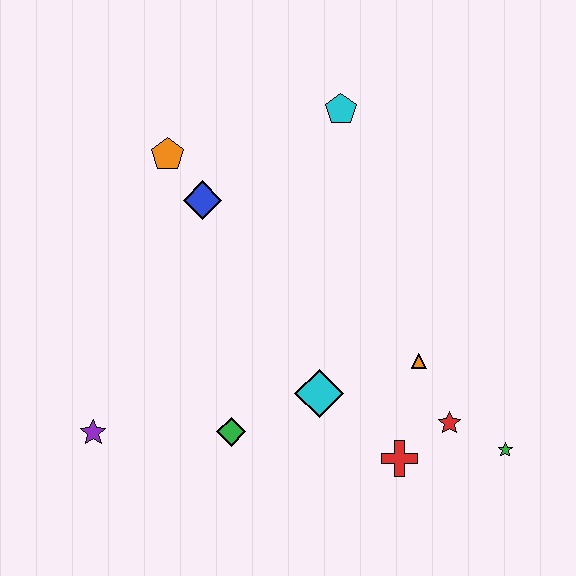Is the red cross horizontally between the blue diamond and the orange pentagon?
No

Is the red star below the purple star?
No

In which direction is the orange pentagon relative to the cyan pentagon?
The orange pentagon is to the left of the cyan pentagon.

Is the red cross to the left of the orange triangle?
Yes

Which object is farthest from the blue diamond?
The green star is farthest from the blue diamond.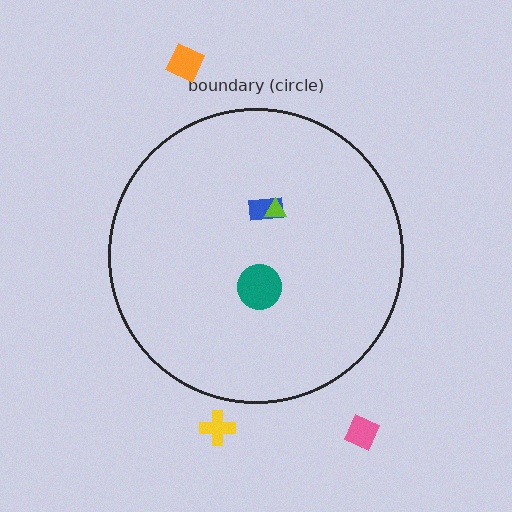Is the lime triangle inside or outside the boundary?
Inside.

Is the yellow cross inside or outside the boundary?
Outside.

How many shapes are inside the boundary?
3 inside, 3 outside.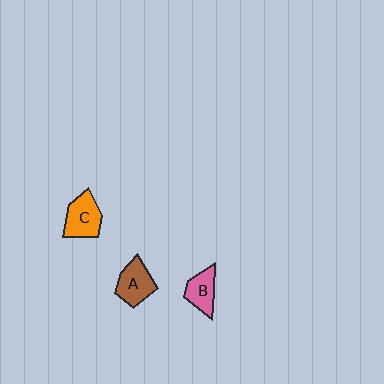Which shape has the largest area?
Shape C (orange).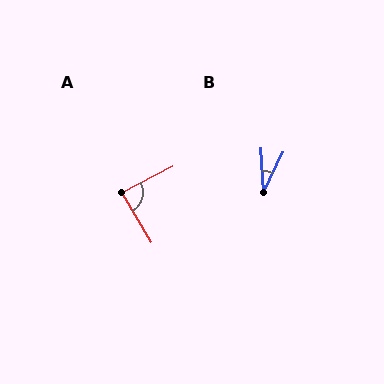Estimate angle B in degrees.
Approximately 29 degrees.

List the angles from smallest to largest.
B (29°), A (87°).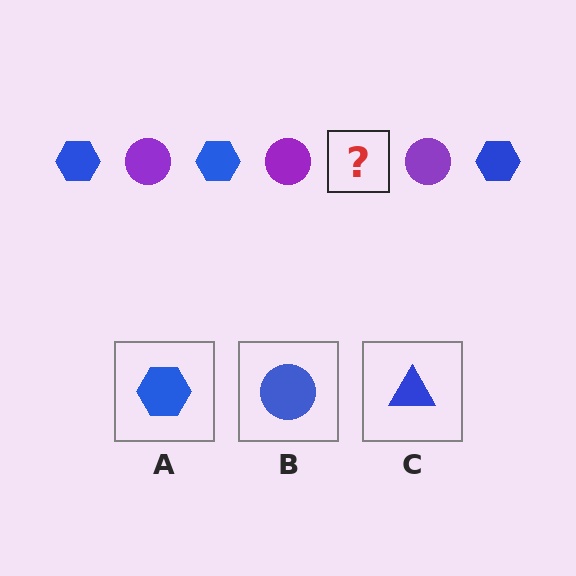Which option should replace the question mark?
Option A.